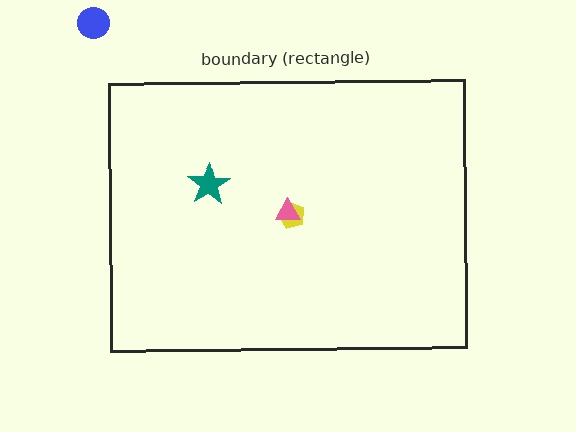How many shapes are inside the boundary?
3 inside, 1 outside.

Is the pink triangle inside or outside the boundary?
Inside.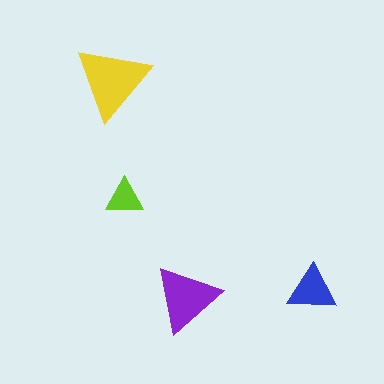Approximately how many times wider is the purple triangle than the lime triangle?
About 2 times wider.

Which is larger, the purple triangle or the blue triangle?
The purple one.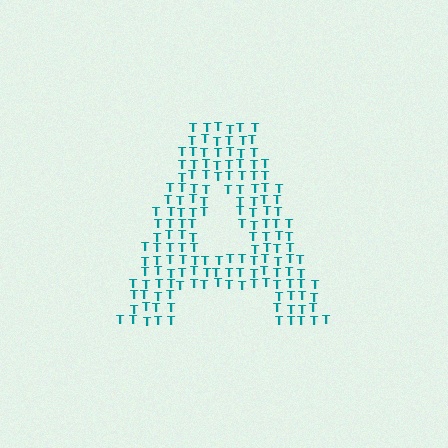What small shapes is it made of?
It is made of small letter T's.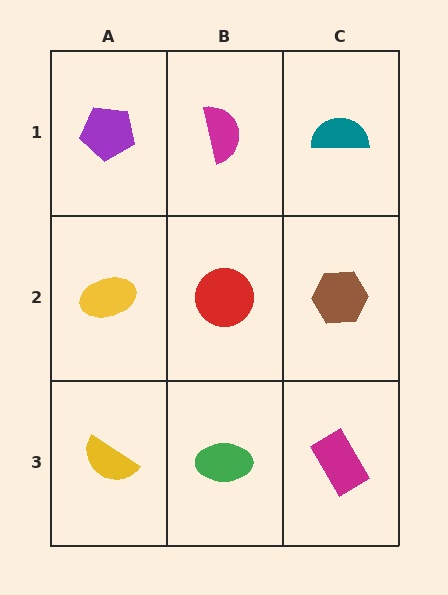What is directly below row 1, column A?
A yellow ellipse.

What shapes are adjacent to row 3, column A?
A yellow ellipse (row 2, column A), a green ellipse (row 3, column B).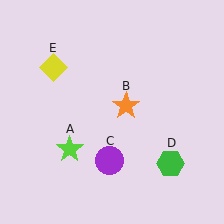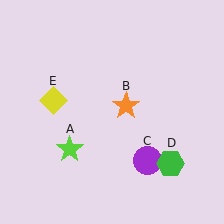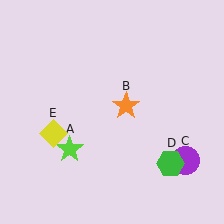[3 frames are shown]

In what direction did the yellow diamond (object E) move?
The yellow diamond (object E) moved down.